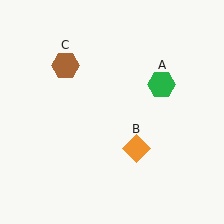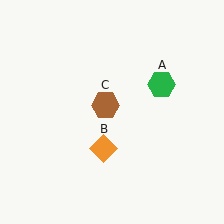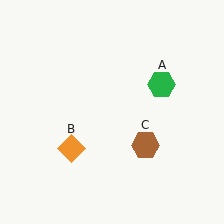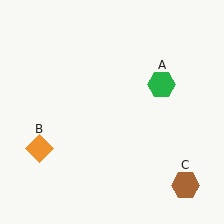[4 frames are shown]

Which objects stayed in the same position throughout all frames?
Green hexagon (object A) remained stationary.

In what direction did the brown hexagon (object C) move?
The brown hexagon (object C) moved down and to the right.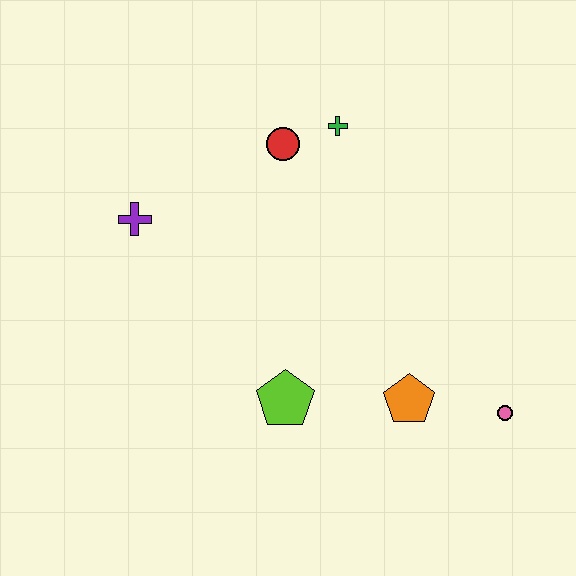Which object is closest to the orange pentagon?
The pink circle is closest to the orange pentagon.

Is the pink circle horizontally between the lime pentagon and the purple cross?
No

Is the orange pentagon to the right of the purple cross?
Yes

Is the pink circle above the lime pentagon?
No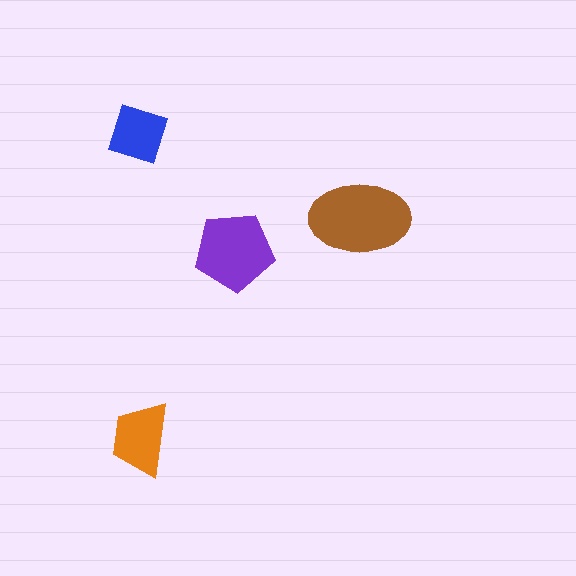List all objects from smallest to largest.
The blue diamond, the orange trapezoid, the purple pentagon, the brown ellipse.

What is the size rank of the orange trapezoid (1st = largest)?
3rd.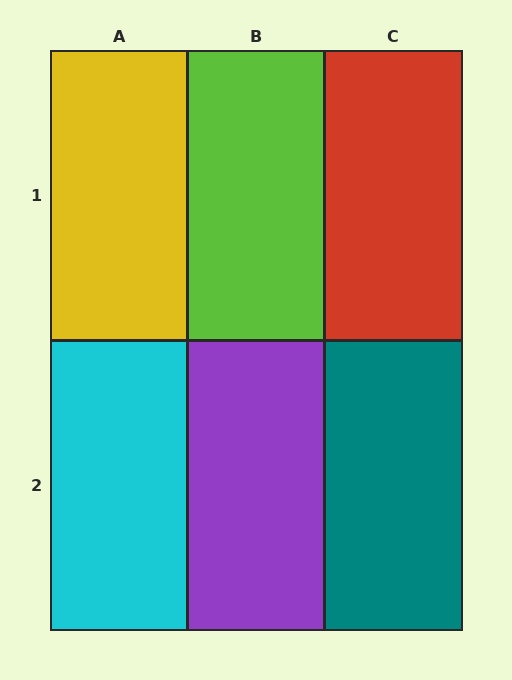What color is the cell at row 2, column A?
Cyan.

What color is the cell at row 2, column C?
Teal.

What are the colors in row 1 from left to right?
Yellow, lime, red.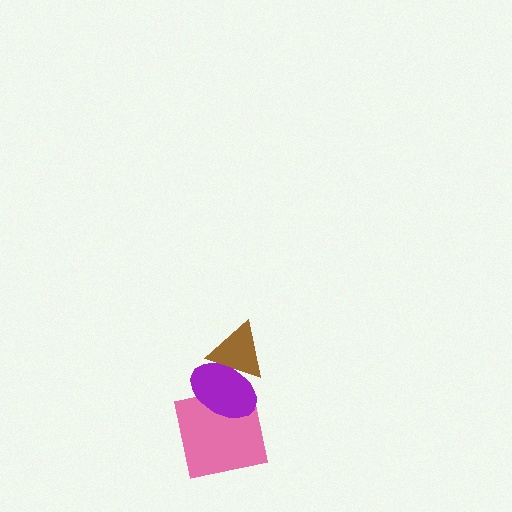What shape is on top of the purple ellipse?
The brown triangle is on top of the purple ellipse.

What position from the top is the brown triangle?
The brown triangle is 1st from the top.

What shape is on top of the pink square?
The purple ellipse is on top of the pink square.